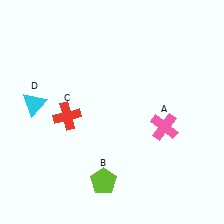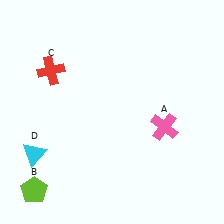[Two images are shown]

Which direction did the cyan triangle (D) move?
The cyan triangle (D) moved down.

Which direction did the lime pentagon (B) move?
The lime pentagon (B) moved left.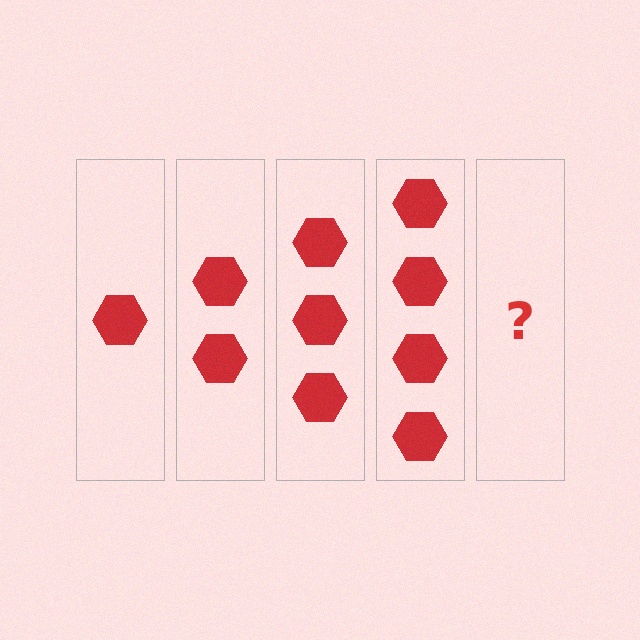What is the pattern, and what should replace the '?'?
The pattern is that each step adds one more hexagon. The '?' should be 5 hexagons.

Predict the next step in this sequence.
The next step is 5 hexagons.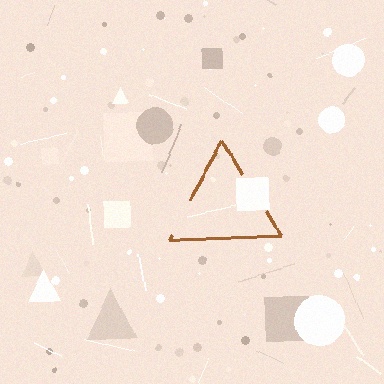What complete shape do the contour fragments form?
The contour fragments form a triangle.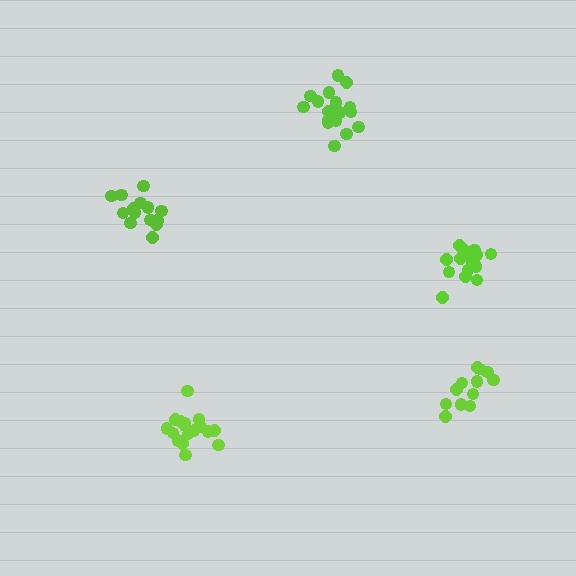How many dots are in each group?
Group 1: 17 dots, Group 2: 13 dots, Group 3: 17 dots, Group 4: 17 dots, Group 5: 14 dots (78 total).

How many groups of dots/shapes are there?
There are 5 groups.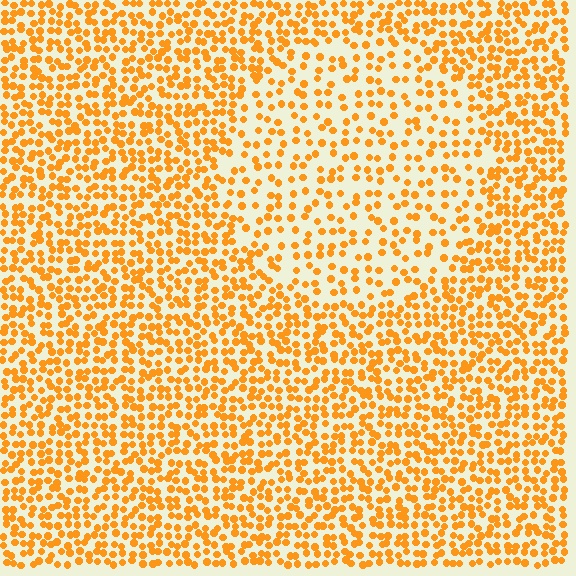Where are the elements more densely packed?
The elements are more densely packed outside the circle boundary.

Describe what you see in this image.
The image contains small orange elements arranged at two different densities. A circle-shaped region is visible where the elements are less densely packed than the surrounding area.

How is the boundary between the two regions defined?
The boundary is defined by a change in element density (approximately 1.9x ratio). All elements are the same color, size, and shape.